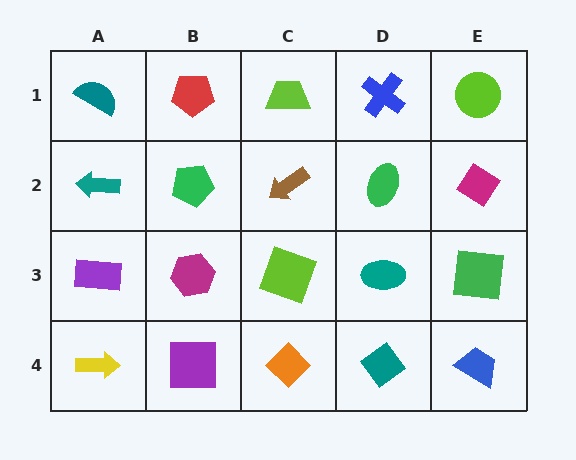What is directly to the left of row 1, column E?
A blue cross.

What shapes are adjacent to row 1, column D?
A green ellipse (row 2, column D), a lime trapezoid (row 1, column C), a lime circle (row 1, column E).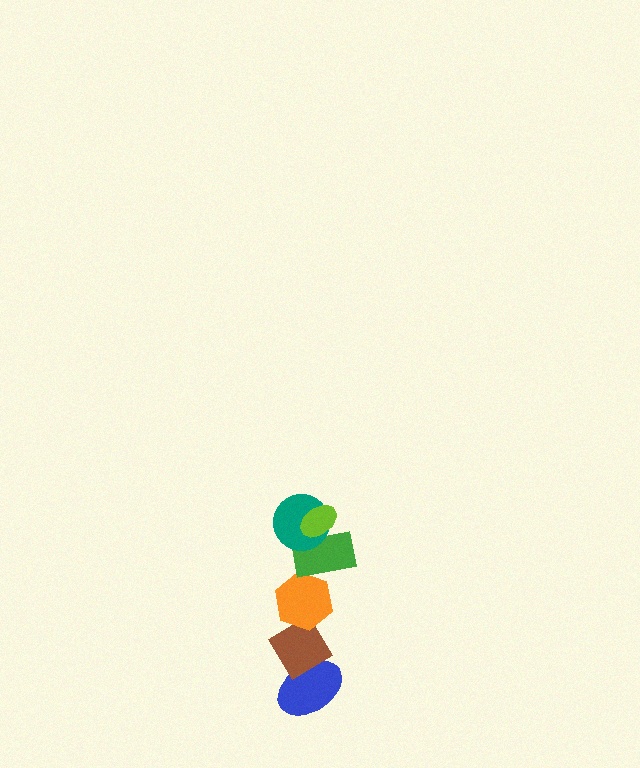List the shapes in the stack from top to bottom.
From top to bottom: the lime ellipse, the teal circle, the green rectangle, the orange hexagon, the brown diamond, the blue ellipse.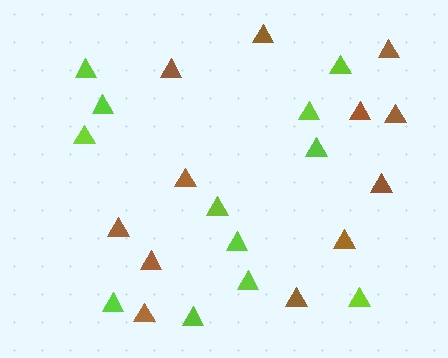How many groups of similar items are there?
There are 2 groups: one group of lime triangles (12) and one group of brown triangles (12).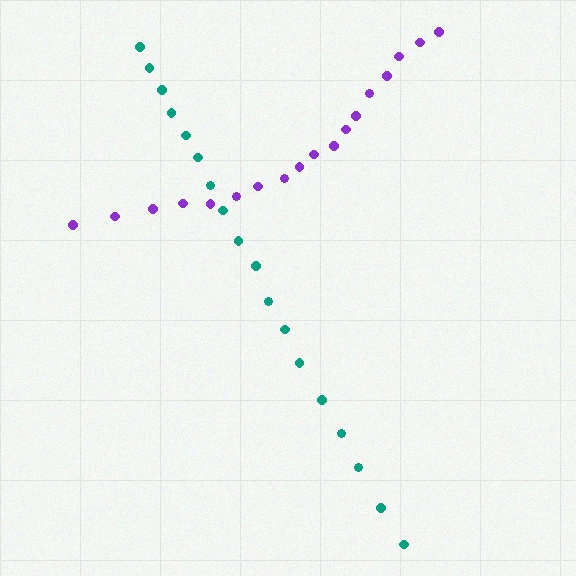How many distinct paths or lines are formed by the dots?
There are 2 distinct paths.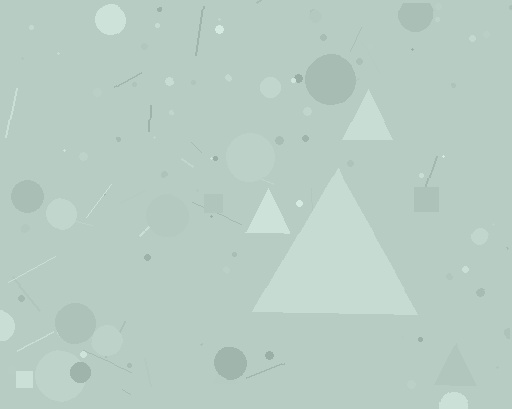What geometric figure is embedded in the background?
A triangle is embedded in the background.